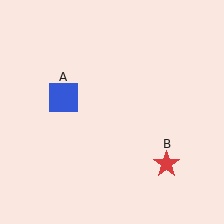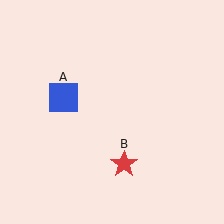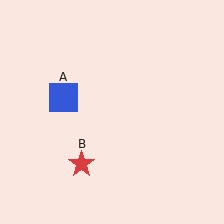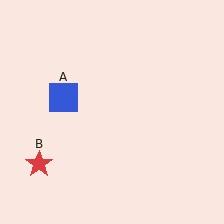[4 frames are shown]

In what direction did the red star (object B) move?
The red star (object B) moved left.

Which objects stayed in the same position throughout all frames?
Blue square (object A) remained stationary.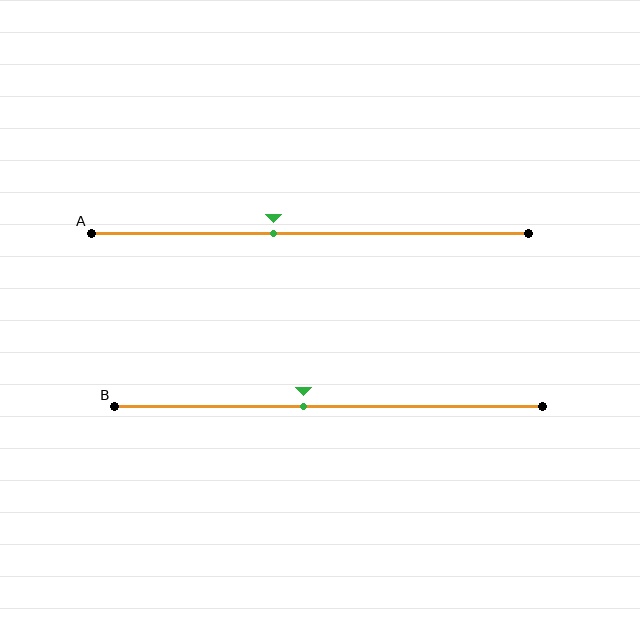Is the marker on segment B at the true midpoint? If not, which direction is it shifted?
No, the marker on segment B is shifted to the left by about 6% of the segment length.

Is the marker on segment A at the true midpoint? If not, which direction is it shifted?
No, the marker on segment A is shifted to the left by about 8% of the segment length.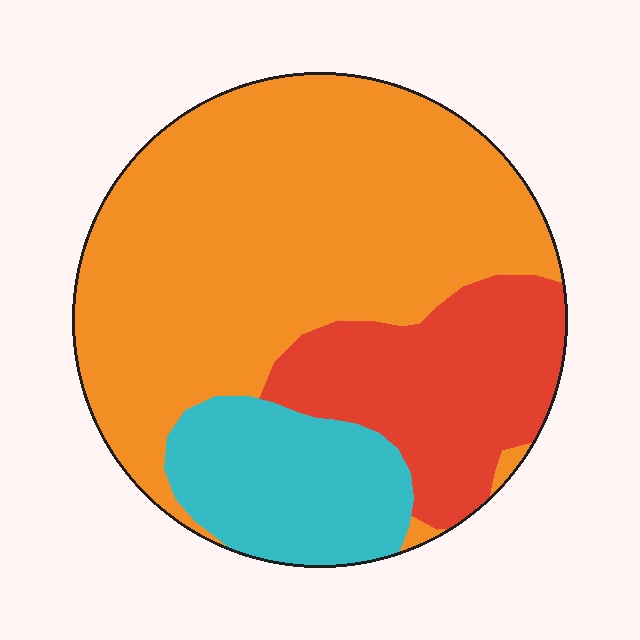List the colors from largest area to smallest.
From largest to smallest: orange, red, cyan.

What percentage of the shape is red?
Red covers about 20% of the shape.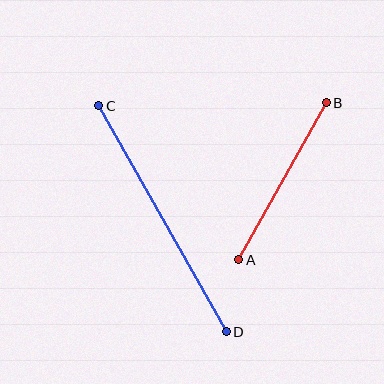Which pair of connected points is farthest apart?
Points C and D are farthest apart.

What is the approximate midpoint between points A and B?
The midpoint is at approximately (282, 181) pixels.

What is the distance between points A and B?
The distance is approximately 180 pixels.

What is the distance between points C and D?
The distance is approximately 260 pixels.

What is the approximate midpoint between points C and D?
The midpoint is at approximately (162, 219) pixels.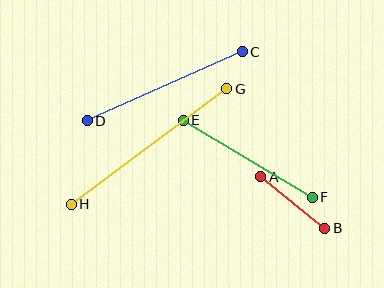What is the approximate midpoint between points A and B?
The midpoint is at approximately (293, 203) pixels.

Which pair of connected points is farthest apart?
Points G and H are farthest apart.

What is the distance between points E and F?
The distance is approximately 150 pixels.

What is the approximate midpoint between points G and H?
The midpoint is at approximately (149, 146) pixels.